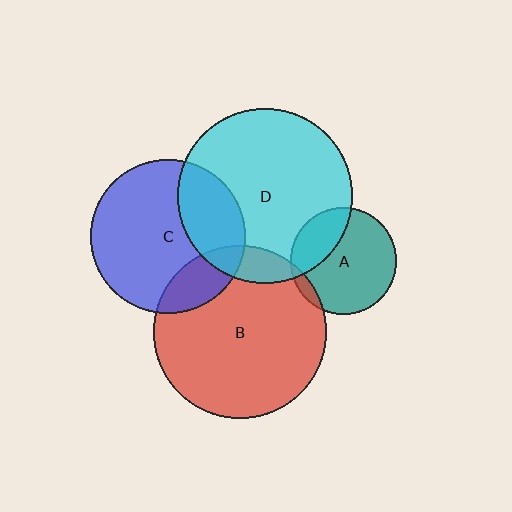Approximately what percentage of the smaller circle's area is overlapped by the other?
Approximately 10%.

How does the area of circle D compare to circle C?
Approximately 1.3 times.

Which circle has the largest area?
Circle D (cyan).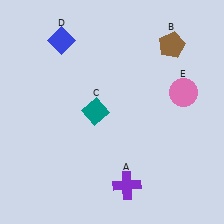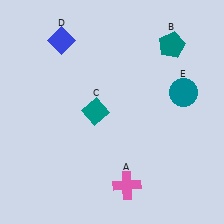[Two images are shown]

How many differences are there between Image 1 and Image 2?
There are 3 differences between the two images.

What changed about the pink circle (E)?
In Image 1, E is pink. In Image 2, it changed to teal.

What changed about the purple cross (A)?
In Image 1, A is purple. In Image 2, it changed to pink.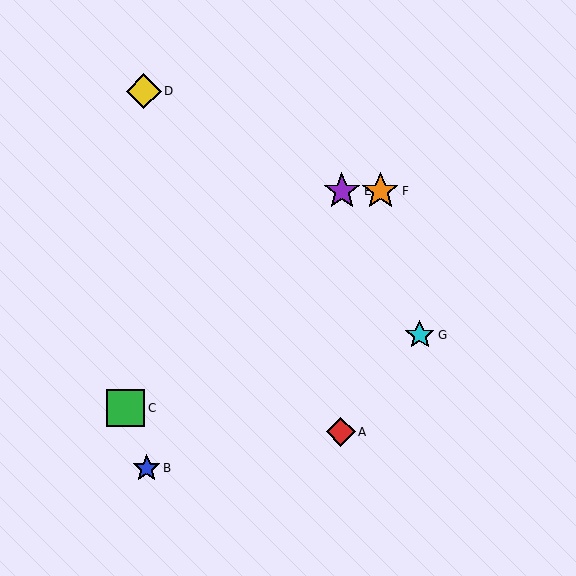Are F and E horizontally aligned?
Yes, both are at y≈191.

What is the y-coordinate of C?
Object C is at y≈408.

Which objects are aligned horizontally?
Objects E, F are aligned horizontally.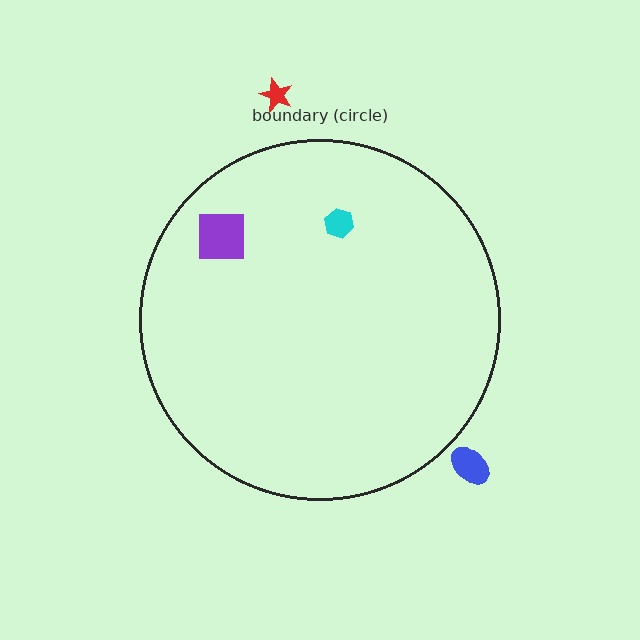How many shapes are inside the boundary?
2 inside, 2 outside.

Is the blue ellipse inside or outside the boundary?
Outside.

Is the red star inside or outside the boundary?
Outside.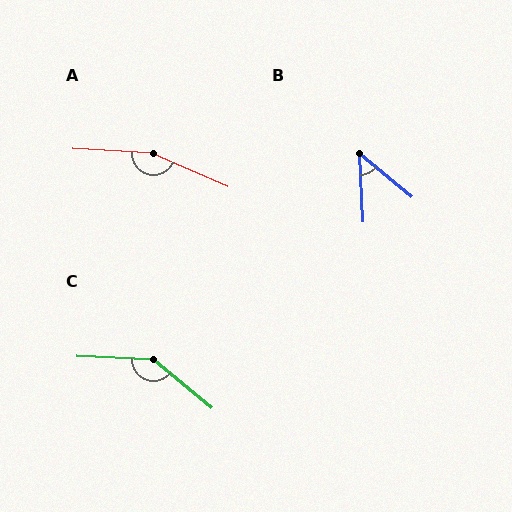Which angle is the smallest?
B, at approximately 48 degrees.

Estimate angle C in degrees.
Approximately 143 degrees.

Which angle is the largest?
A, at approximately 160 degrees.